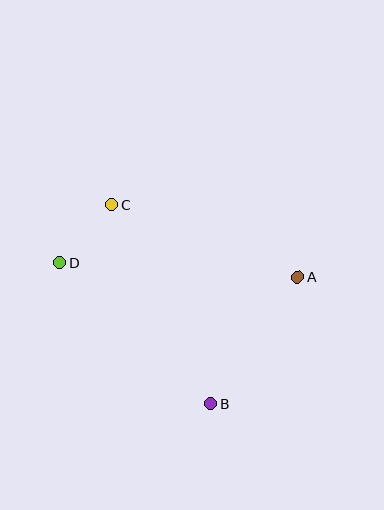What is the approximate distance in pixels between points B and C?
The distance between B and C is approximately 222 pixels.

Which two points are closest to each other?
Points C and D are closest to each other.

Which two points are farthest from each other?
Points A and D are farthest from each other.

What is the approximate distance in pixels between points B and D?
The distance between B and D is approximately 206 pixels.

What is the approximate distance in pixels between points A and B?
The distance between A and B is approximately 154 pixels.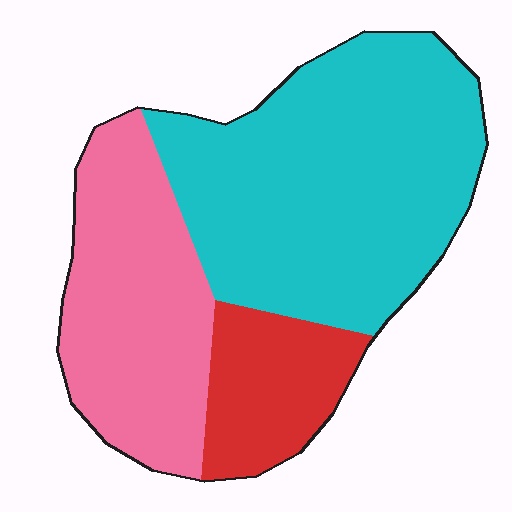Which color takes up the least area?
Red, at roughly 15%.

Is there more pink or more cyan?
Cyan.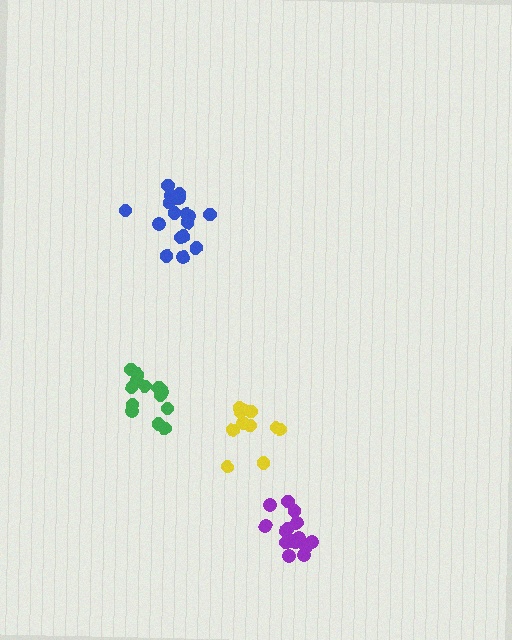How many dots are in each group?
Group 1: 17 dots, Group 2: 17 dots, Group 3: 11 dots, Group 4: 13 dots (58 total).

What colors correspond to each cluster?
The clusters are colored: purple, blue, yellow, green.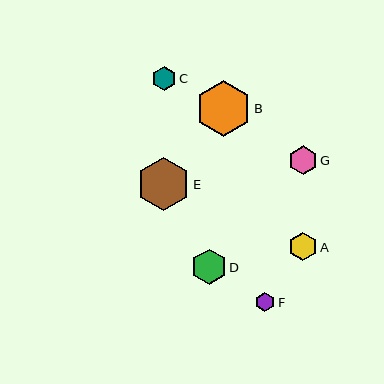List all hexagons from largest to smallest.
From largest to smallest: B, E, D, G, A, C, F.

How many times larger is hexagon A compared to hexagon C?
Hexagon A is approximately 1.2 times the size of hexagon C.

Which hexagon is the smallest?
Hexagon F is the smallest with a size of approximately 19 pixels.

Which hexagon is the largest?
Hexagon B is the largest with a size of approximately 56 pixels.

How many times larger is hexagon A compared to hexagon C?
Hexagon A is approximately 1.2 times the size of hexagon C.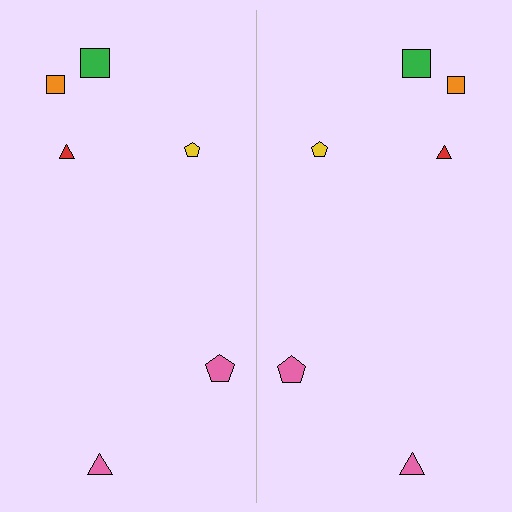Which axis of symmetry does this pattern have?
The pattern has a vertical axis of symmetry running through the center of the image.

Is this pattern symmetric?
Yes, this pattern has bilateral (reflection) symmetry.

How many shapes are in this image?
There are 12 shapes in this image.